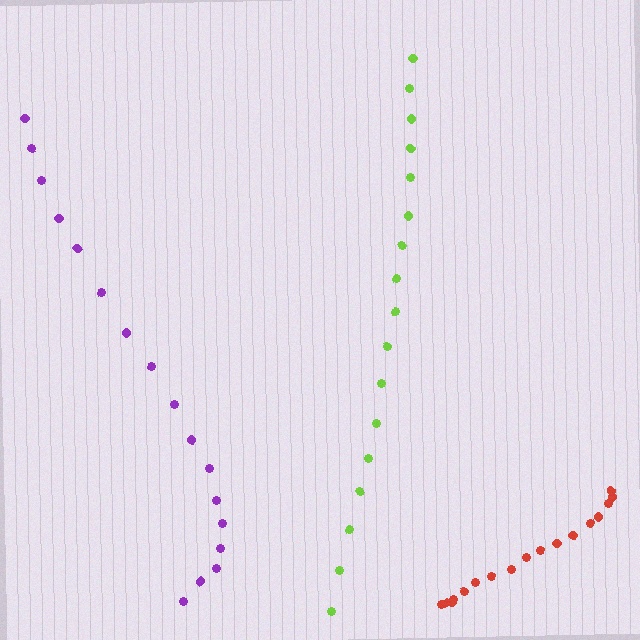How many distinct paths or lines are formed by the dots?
There are 3 distinct paths.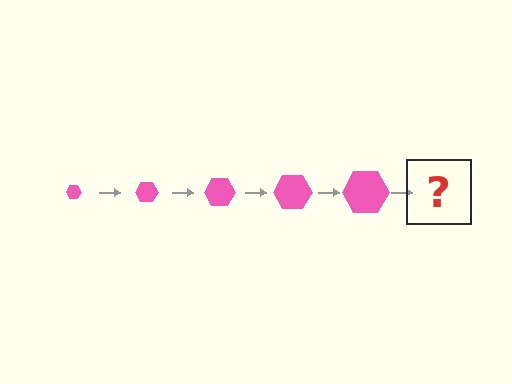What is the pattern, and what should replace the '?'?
The pattern is that the hexagon gets progressively larger each step. The '?' should be a pink hexagon, larger than the previous one.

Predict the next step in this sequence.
The next step is a pink hexagon, larger than the previous one.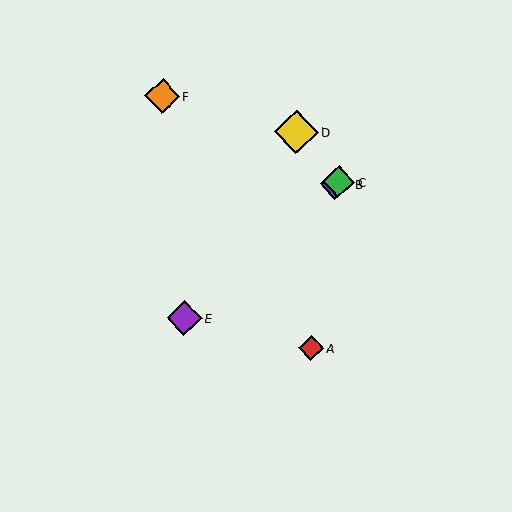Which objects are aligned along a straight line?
Objects B, C, E are aligned along a straight line.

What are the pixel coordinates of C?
Object C is at (338, 182).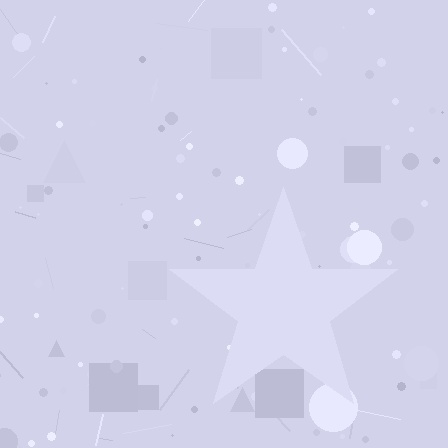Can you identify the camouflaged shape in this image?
The camouflaged shape is a star.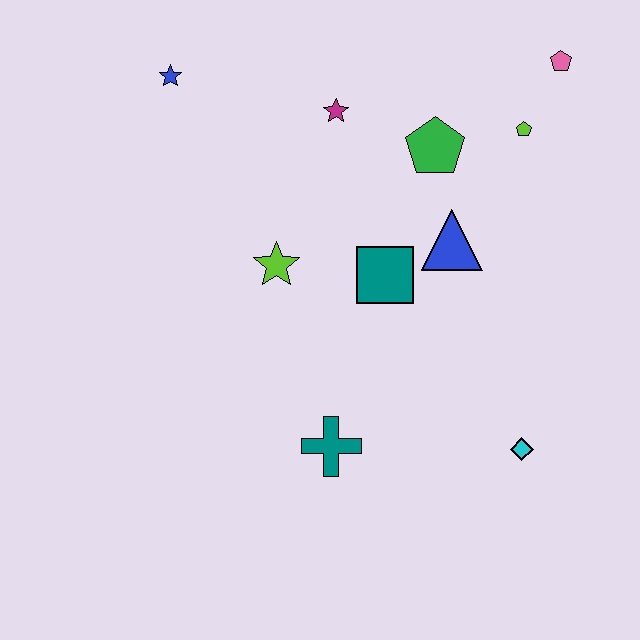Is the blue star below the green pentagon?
No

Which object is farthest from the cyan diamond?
The blue star is farthest from the cyan diamond.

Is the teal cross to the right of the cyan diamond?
No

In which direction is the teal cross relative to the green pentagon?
The teal cross is below the green pentagon.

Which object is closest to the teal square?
The blue triangle is closest to the teal square.